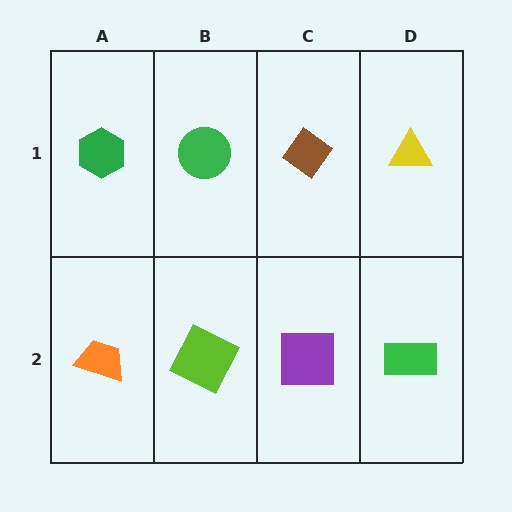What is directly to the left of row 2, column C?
A lime square.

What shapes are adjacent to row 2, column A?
A green hexagon (row 1, column A), a lime square (row 2, column B).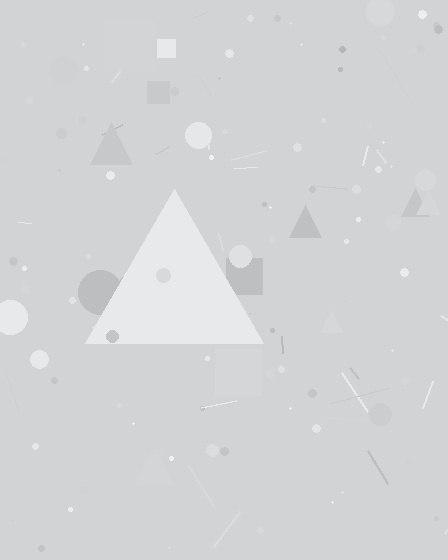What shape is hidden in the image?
A triangle is hidden in the image.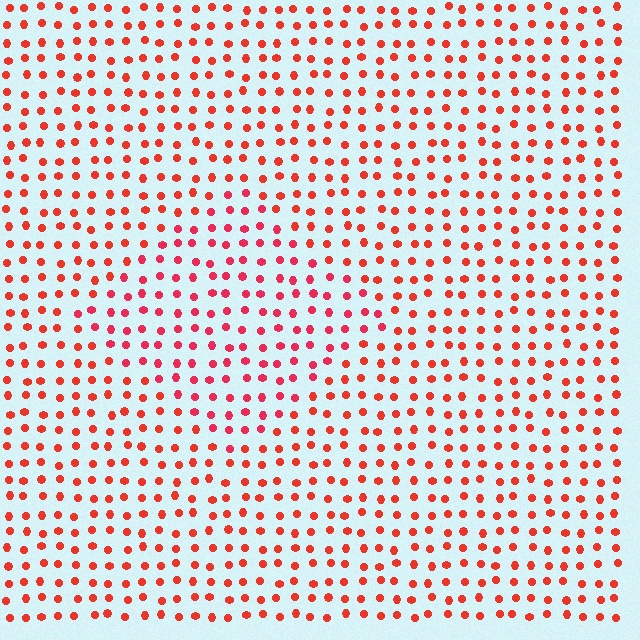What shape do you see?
I see a diamond.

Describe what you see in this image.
The image is filled with small red elements in a uniform arrangement. A diamond-shaped region is visible where the elements are tinted to a slightly different hue, forming a subtle color boundary.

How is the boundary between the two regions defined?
The boundary is defined purely by a slight shift in hue (about 18 degrees). Spacing, size, and orientation are identical on both sides.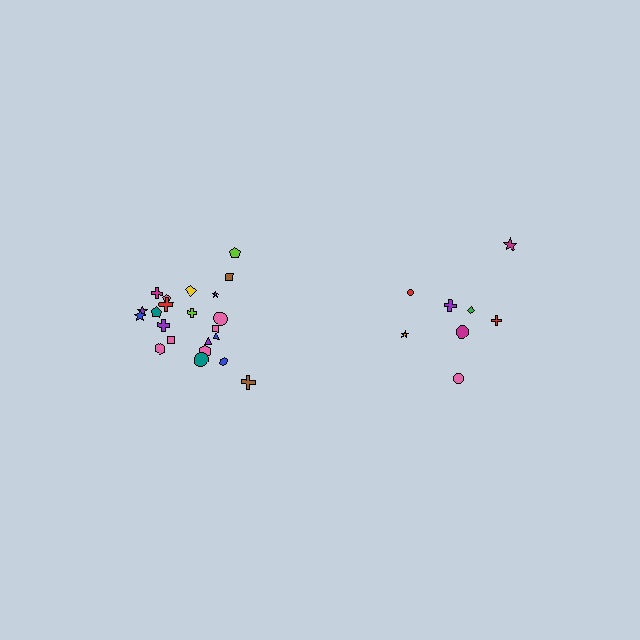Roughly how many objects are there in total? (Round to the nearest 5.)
Roughly 30 objects in total.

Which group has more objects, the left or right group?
The left group.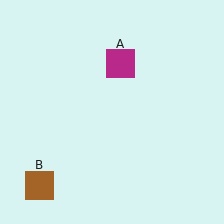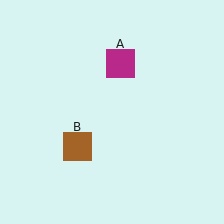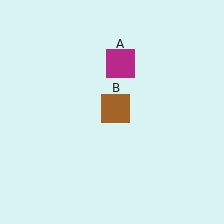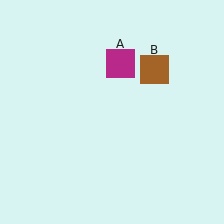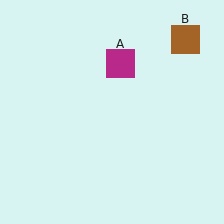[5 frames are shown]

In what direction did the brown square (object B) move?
The brown square (object B) moved up and to the right.